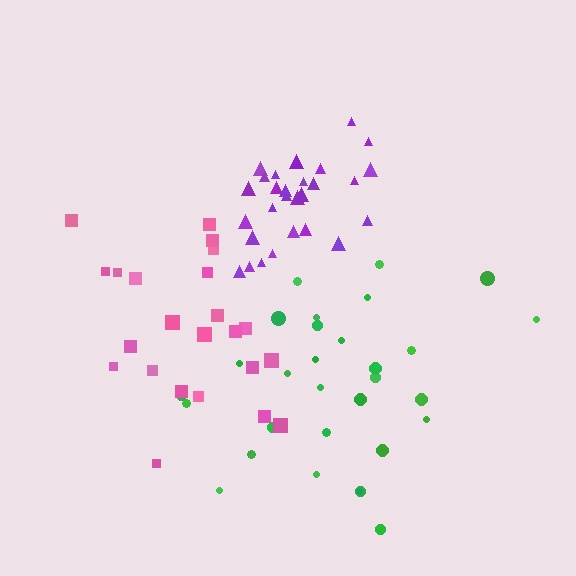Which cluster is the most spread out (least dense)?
Pink.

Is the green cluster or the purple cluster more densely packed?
Purple.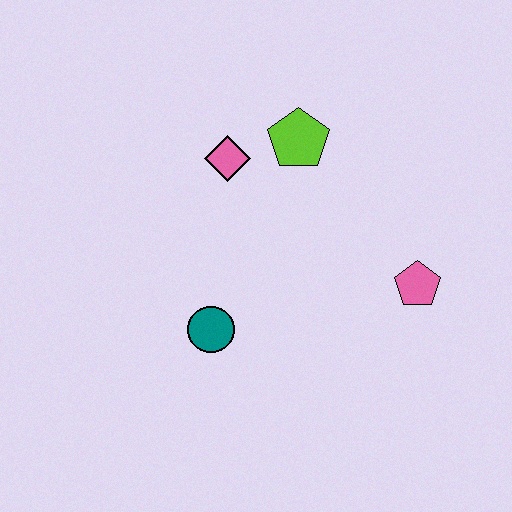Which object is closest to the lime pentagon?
The pink diamond is closest to the lime pentagon.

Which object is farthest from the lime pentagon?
The teal circle is farthest from the lime pentagon.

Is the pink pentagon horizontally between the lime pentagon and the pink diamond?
No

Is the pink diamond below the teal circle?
No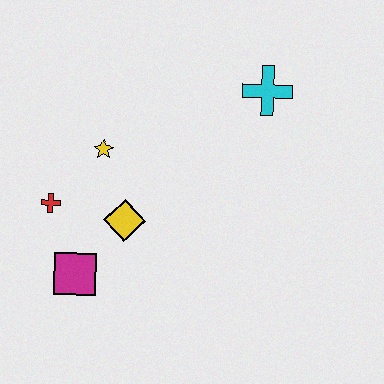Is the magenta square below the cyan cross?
Yes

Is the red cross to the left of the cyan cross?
Yes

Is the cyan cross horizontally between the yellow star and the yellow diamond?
No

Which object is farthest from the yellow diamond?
The cyan cross is farthest from the yellow diamond.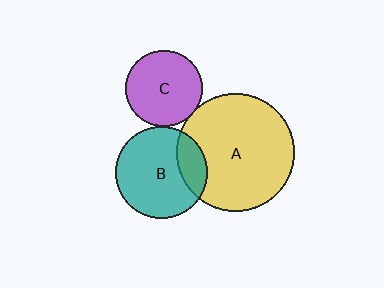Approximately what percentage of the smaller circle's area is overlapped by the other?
Approximately 20%.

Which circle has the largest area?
Circle A (yellow).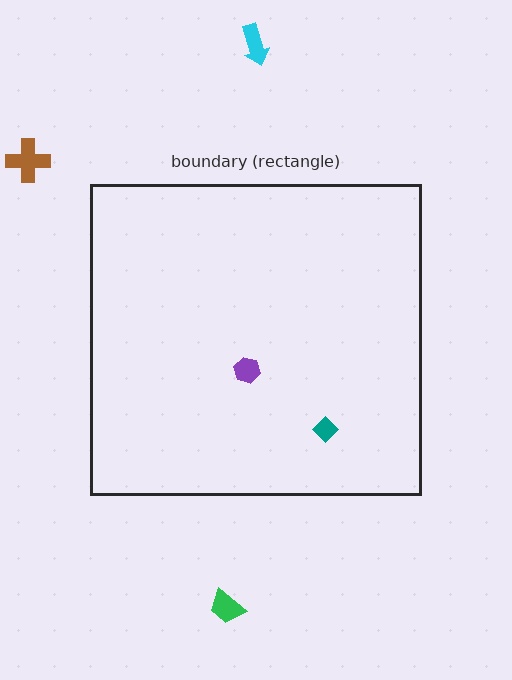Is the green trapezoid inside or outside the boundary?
Outside.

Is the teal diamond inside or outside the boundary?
Inside.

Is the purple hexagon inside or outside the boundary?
Inside.